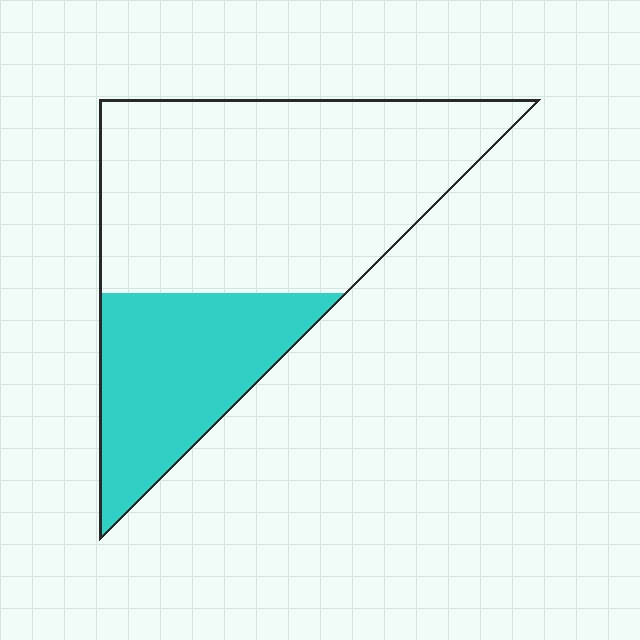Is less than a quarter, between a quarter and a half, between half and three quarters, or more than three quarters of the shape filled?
Between a quarter and a half.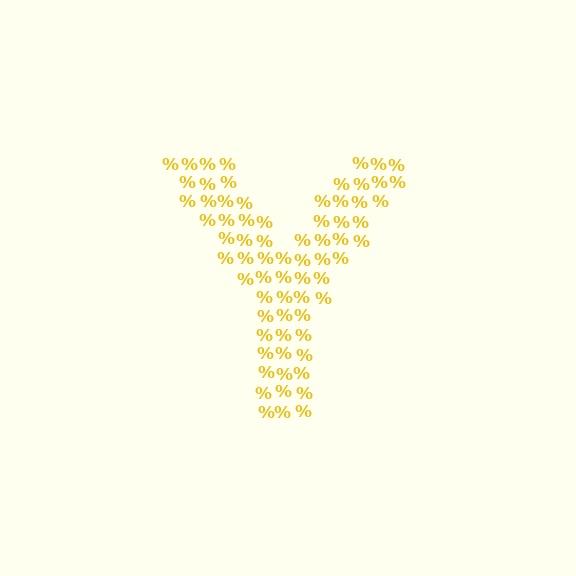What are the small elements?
The small elements are percent signs.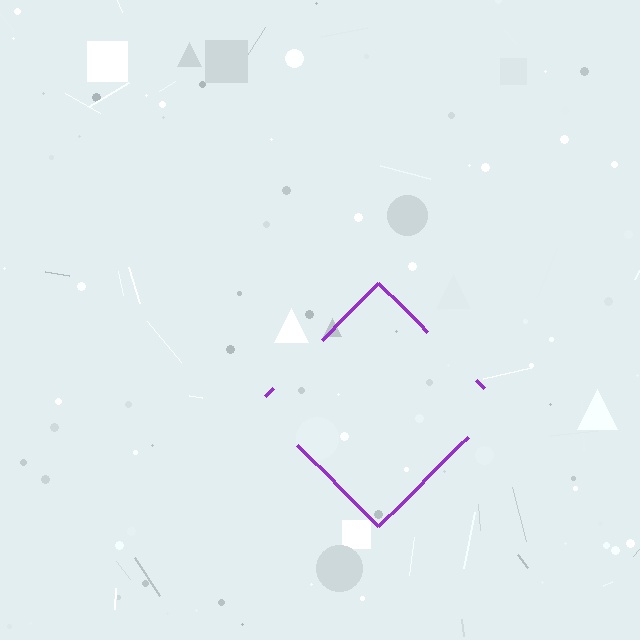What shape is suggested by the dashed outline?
The dashed outline suggests a diamond.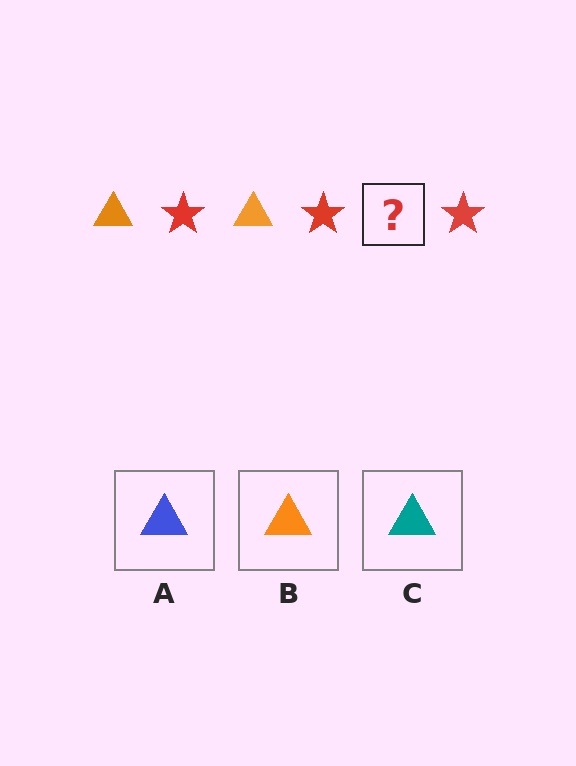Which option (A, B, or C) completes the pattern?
B.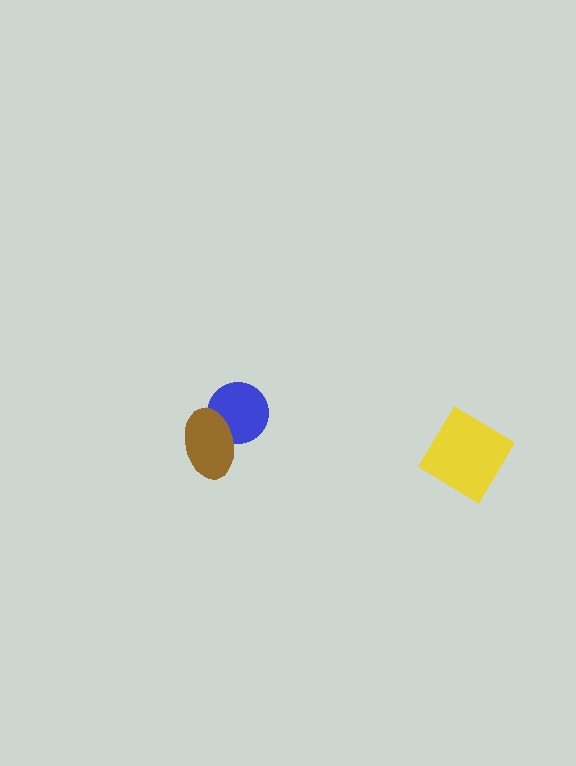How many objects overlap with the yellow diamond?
0 objects overlap with the yellow diamond.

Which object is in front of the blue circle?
The brown ellipse is in front of the blue circle.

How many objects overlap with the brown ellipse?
1 object overlaps with the brown ellipse.